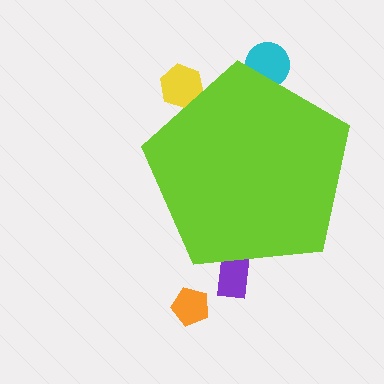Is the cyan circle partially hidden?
Yes, the cyan circle is partially hidden behind the lime pentagon.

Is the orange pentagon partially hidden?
No, the orange pentagon is fully visible.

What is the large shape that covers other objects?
A lime pentagon.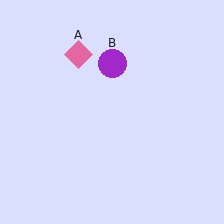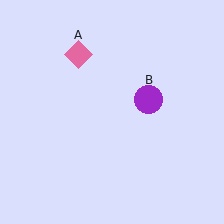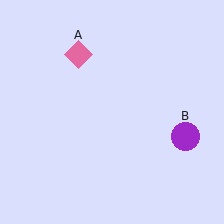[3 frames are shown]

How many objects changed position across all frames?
1 object changed position: purple circle (object B).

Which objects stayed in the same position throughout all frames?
Pink diamond (object A) remained stationary.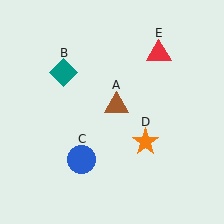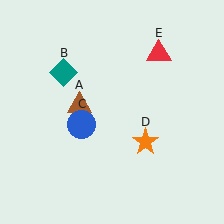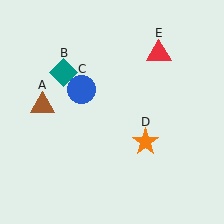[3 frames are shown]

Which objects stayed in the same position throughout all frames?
Teal diamond (object B) and orange star (object D) and red triangle (object E) remained stationary.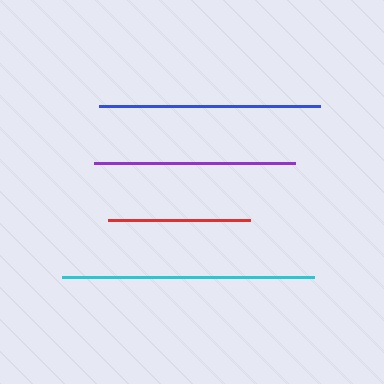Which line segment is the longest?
The cyan line is the longest at approximately 251 pixels.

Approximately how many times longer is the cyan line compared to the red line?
The cyan line is approximately 1.8 times the length of the red line.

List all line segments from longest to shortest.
From longest to shortest: cyan, blue, purple, red.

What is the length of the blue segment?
The blue segment is approximately 221 pixels long.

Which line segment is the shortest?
The red line is the shortest at approximately 142 pixels.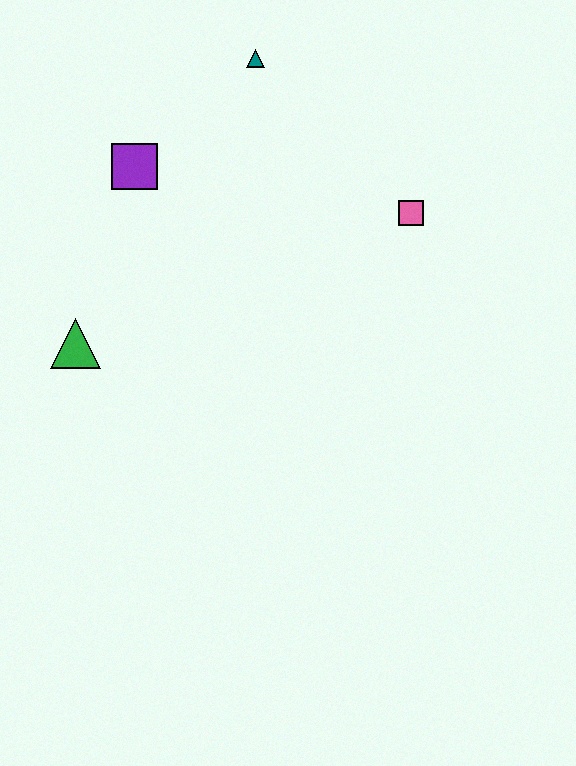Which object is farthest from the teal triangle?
The green triangle is farthest from the teal triangle.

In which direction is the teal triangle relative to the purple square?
The teal triangle is to the right of the purple square.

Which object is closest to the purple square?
The teal triangle is closest to the purple square.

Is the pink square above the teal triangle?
No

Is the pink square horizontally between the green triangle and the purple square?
No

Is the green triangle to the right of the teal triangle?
No